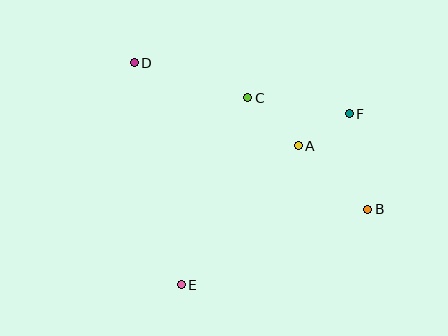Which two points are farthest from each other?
Points B and D are farthest from each other.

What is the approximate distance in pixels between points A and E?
The distance between A and E is approximately 181 pixels.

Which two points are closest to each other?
Points A and F are closest to each other.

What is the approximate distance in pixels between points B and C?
The distance between B and C is approximately 164 pixels.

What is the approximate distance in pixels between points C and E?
The distance between C and E is approximately 198 pixels.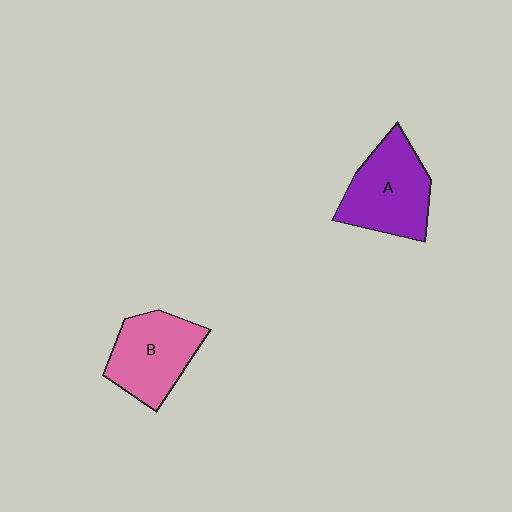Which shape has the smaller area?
Shape B (pink).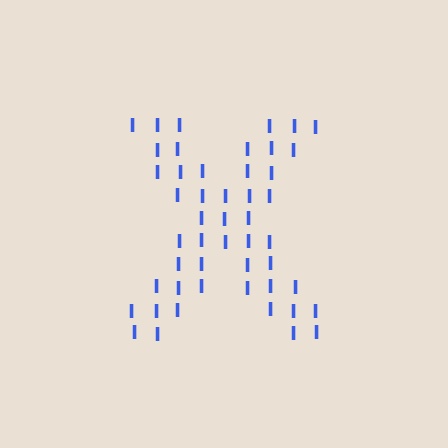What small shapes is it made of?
It is made of small letter I's.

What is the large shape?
The large shape is the letter X.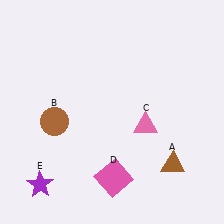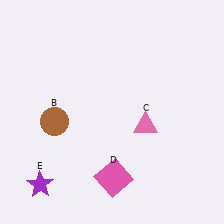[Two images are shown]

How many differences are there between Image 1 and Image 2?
There is 1 difference between the two images.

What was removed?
The brown triangle (A) was removed in Image 2.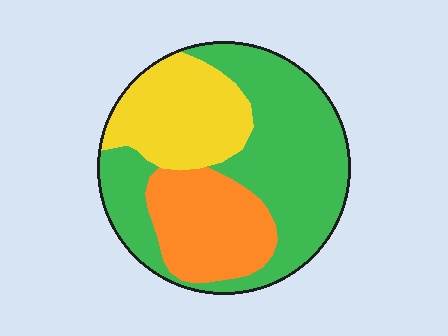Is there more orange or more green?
Green.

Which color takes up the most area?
Green, at roughly 50%.